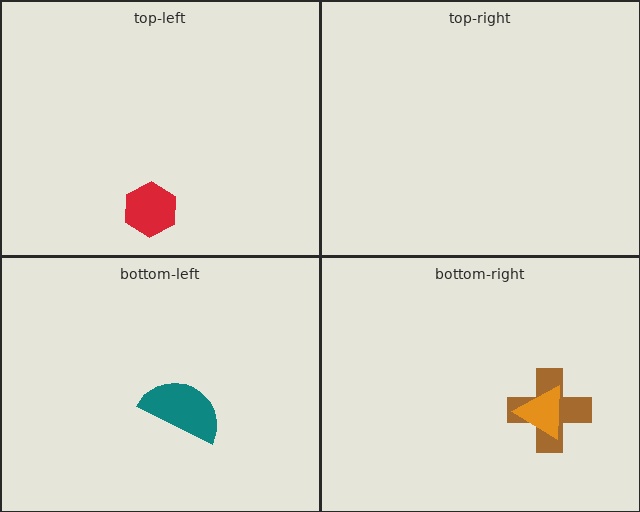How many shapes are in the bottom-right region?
2.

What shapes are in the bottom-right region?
The brown cross, the orange triangle.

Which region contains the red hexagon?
The top-left region.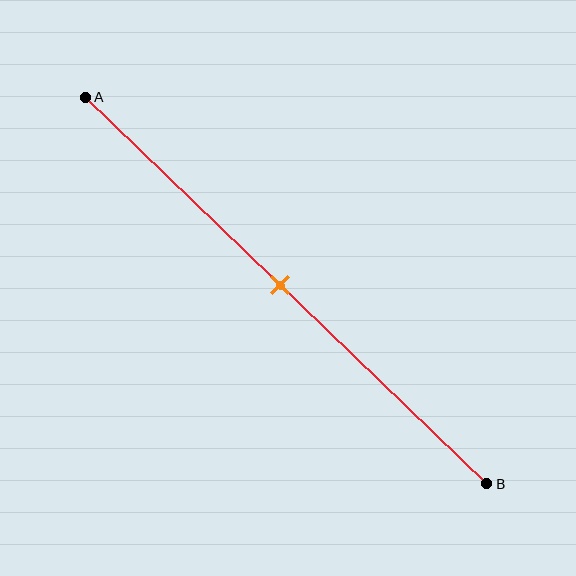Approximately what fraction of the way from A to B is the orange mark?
The orange mark is approximately 50% of the way from A to B.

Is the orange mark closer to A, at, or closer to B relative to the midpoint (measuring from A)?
The orange mark is approximately at the midpoint of segment AB.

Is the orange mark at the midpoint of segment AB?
Yes, the mark is approximately at the midpoint.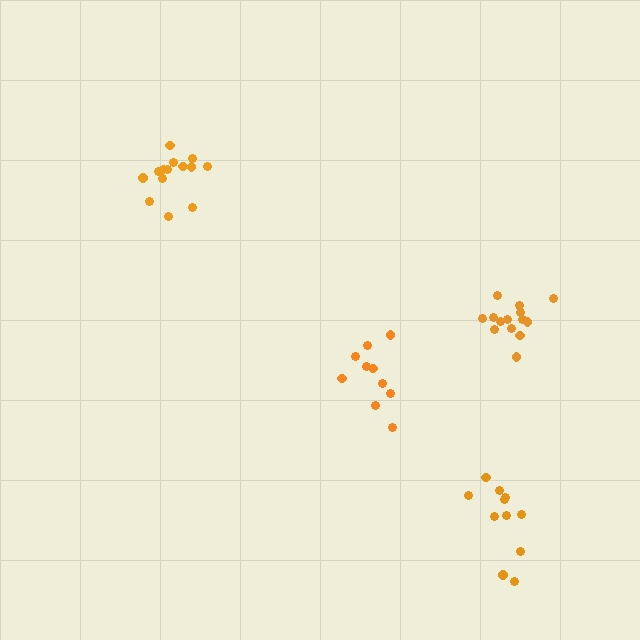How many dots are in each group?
Group 1: 10 dots, Group 2: 14 dots, Group 3: 14 dots, Group 4: 11 dots (49 total).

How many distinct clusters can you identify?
There are 4 distinct clusters.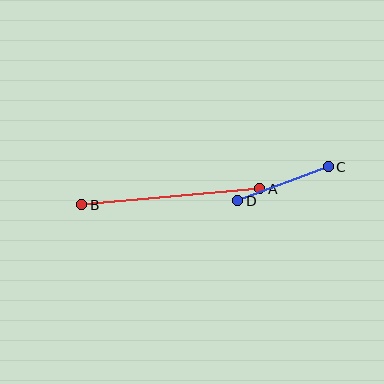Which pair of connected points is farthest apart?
Points A and B are farthest apart.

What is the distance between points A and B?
The distance is approximately 179 pixels.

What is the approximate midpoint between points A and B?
The midpoint is at approximately (171, 197) pixels.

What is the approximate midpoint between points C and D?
The midpoint is at approximately (283, 184) pixels.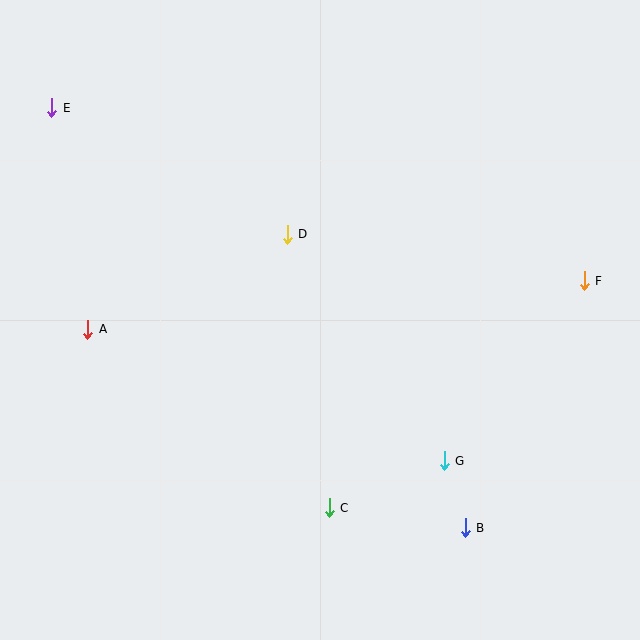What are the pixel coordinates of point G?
Point G is at (444, 461).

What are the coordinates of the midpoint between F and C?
The midpoint between F and C is at (457, 394).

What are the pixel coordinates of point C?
Point C is at (329, 508).